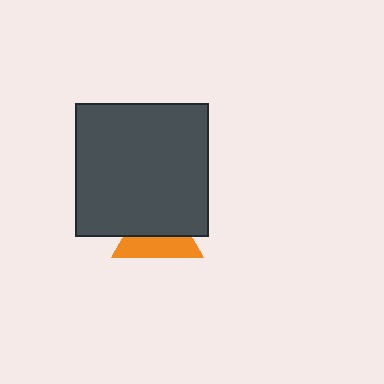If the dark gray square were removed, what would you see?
You would see the complete orange triangle.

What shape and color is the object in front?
The object in front is a dark gray square.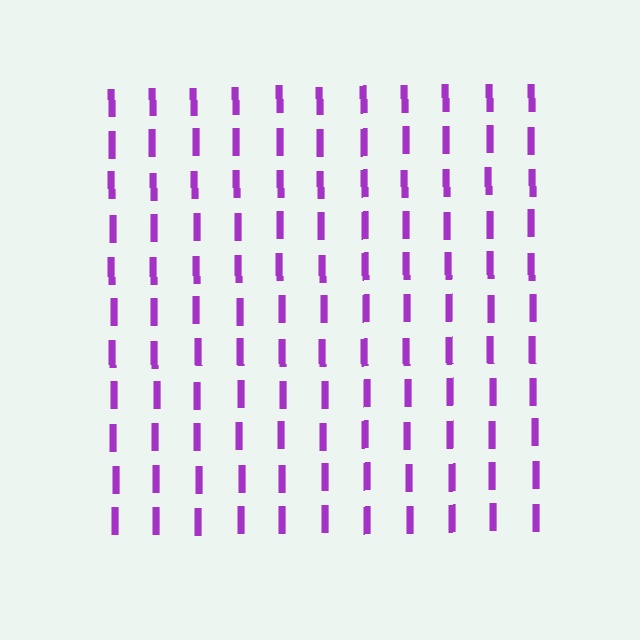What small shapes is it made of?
It is made of small letter I's.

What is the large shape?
The large shape is a square.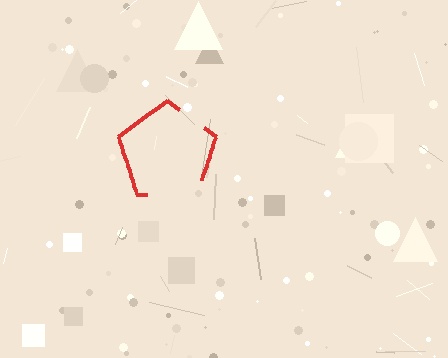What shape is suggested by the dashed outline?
The dashed outline suggests a pentagon.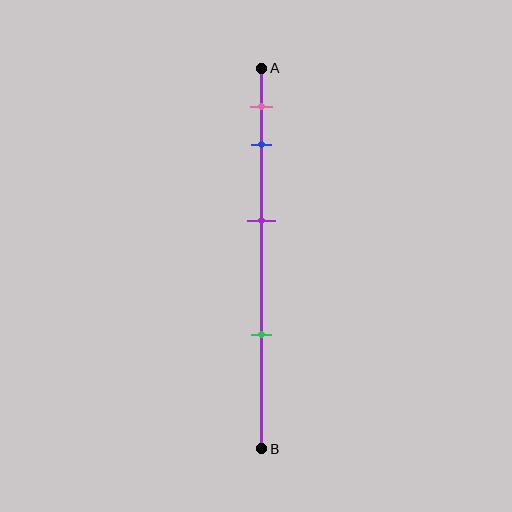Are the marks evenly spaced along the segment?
No, the marks are not evenly spaced.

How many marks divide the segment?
There are 4 marks dividing the segment.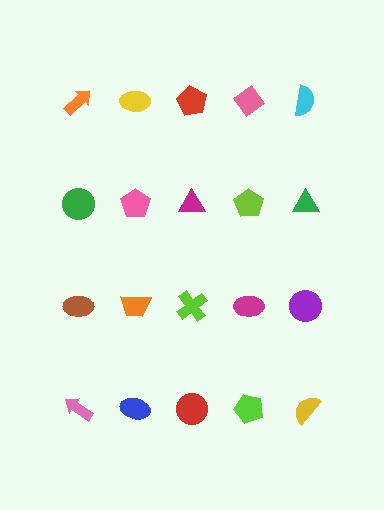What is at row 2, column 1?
A green circle.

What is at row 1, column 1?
An orange arrow.